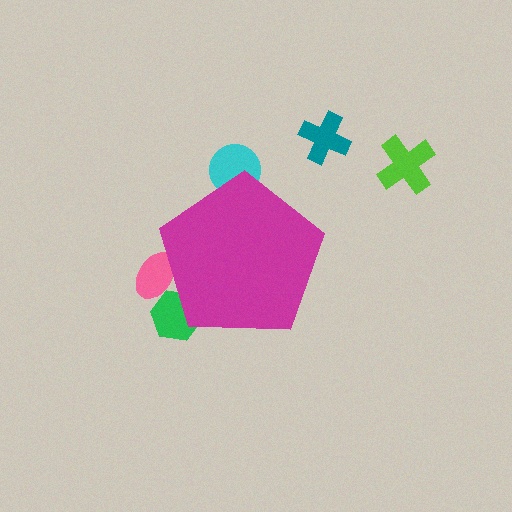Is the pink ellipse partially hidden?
Yes, the pink ellipse is partially hidden behind the magenta pentagon.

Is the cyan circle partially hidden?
Yes, the cyan circle is partially hidden behind the magenta pentagon.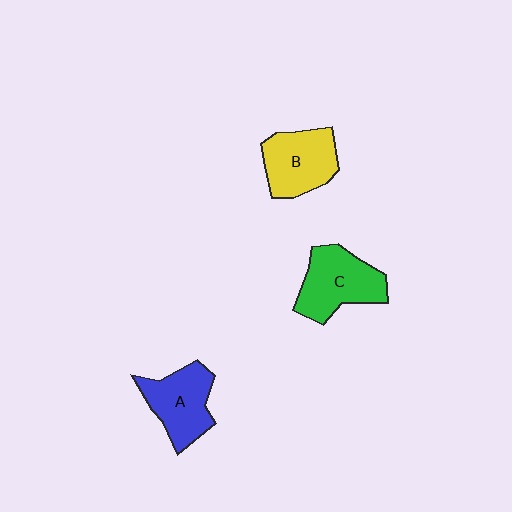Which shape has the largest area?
Shape C (green).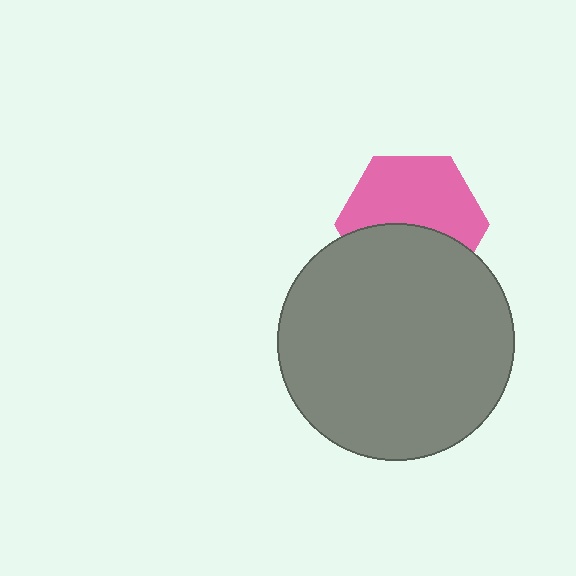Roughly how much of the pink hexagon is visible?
About half of it is visible (roughly 56%).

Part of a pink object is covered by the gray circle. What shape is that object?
It is a hexagon.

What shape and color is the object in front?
The object in front is a gray circle.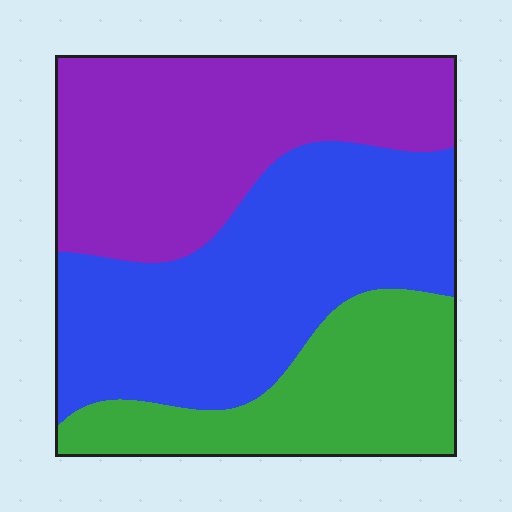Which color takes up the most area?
Blue, at roughly 40%.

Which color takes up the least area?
Green, at roughly 25%.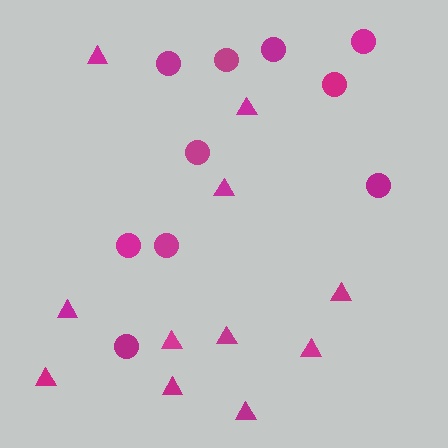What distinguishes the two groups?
There are 2 groups: one group of circles (10) and one group of triangles (11).